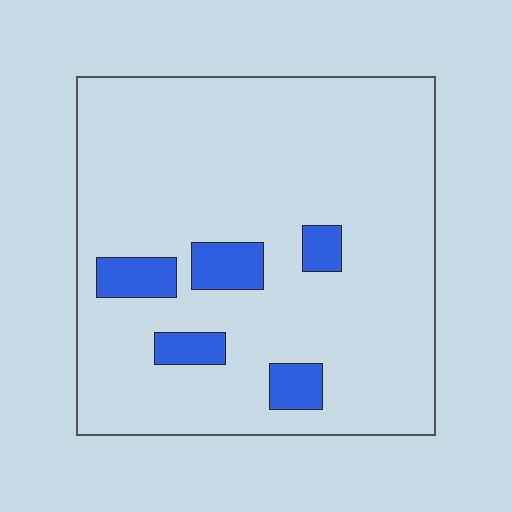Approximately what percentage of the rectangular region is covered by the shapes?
Approximately 10%.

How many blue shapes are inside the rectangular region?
5.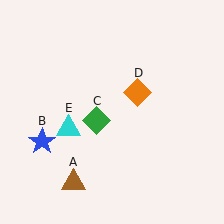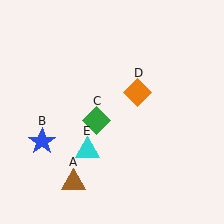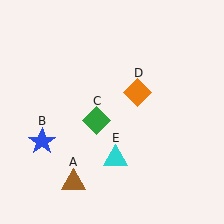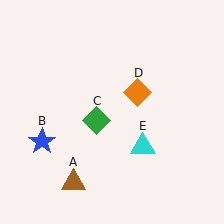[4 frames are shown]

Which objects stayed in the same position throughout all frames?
Brown triangle (object A) and blue star (object B) and green diamond (object C) and orange diamond (object D) remained stationary.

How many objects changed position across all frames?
1 object changed position: cyan triangle (object E).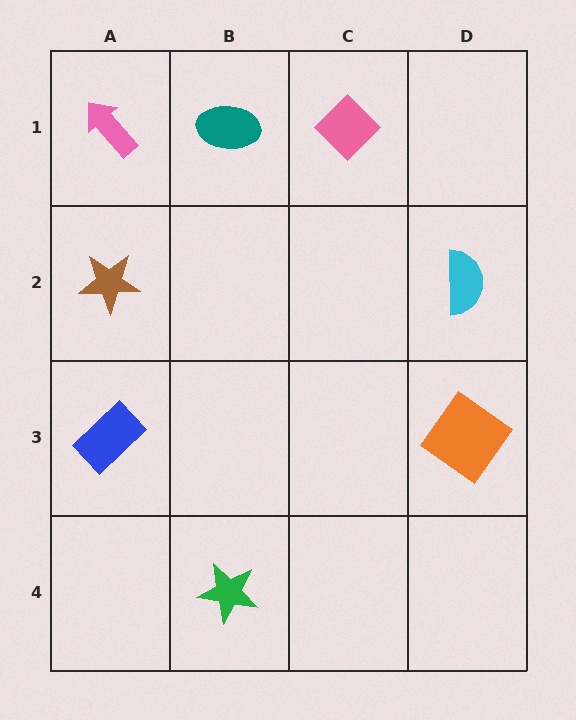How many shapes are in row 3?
2 shapes.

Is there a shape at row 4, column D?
No, that cell is empty.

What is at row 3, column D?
An orange diamond.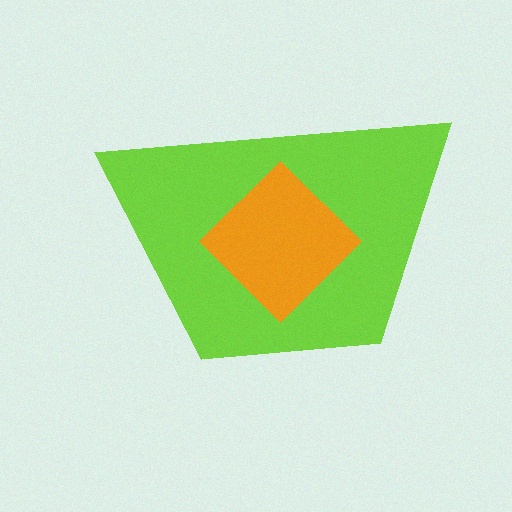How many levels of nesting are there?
2.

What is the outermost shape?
The lime trapezoid.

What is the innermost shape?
The orange diamond.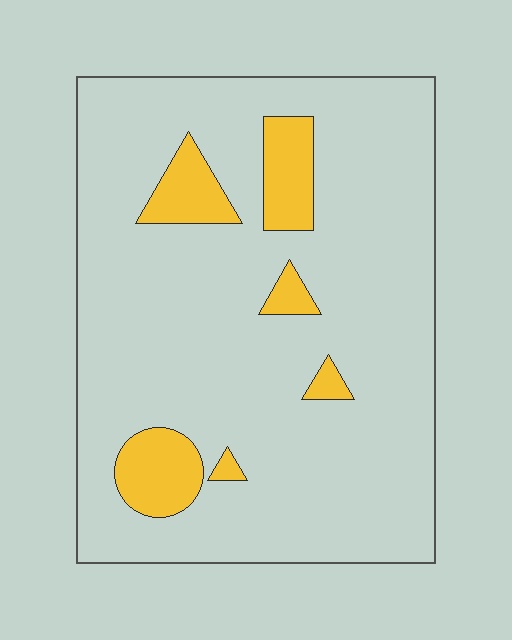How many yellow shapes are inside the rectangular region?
6.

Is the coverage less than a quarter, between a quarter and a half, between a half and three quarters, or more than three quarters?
Less than a quarter.